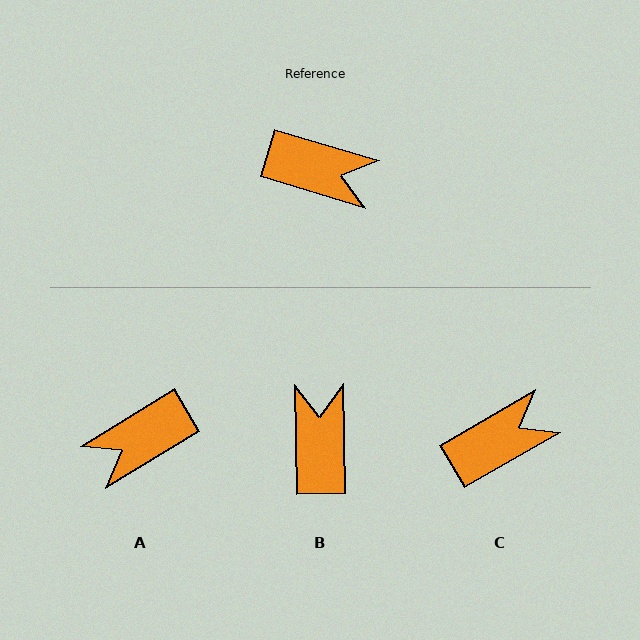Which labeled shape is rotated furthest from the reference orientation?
A, about 132 degrees away.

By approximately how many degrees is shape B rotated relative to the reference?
Approximately 108 degrees counter-clockwise.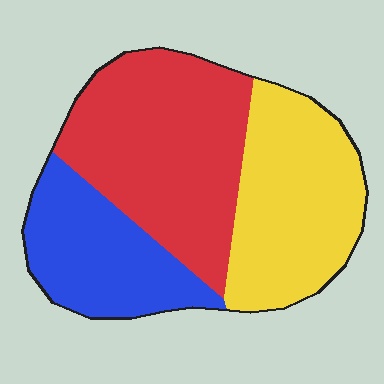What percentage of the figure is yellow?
Yellow takes up about one third (1/3) of the figure.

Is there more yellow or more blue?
Yellow.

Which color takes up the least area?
Blue, at roughly 25%.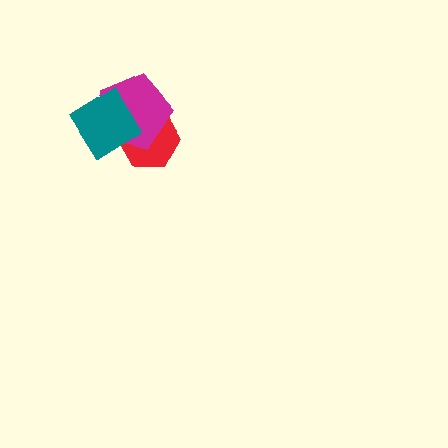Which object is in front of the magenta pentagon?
The teal diamond is in front of the magenta pentagon.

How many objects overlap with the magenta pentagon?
2 objects overlap with the magenta pentagon.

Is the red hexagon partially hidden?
Yes, it is partially covered by another shape.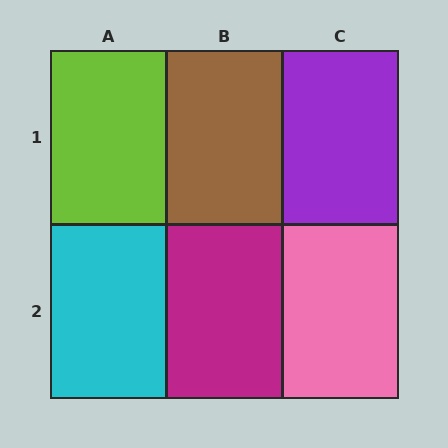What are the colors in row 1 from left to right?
Lime, brown, purple.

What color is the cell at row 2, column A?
Cyan.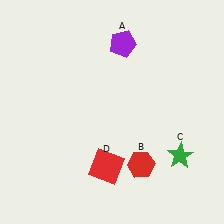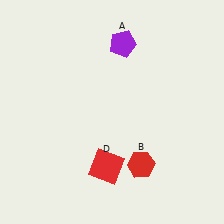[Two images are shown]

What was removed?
The green star (C) was removed in Image 2.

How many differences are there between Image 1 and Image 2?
There is 1 difference between the two images.